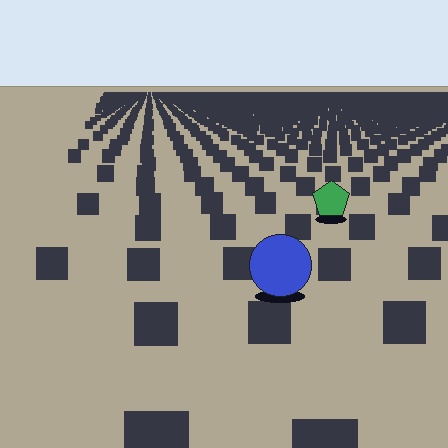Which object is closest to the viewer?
The blue circle is closest. The texture marks near it are larger and more spread out.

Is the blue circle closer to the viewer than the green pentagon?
Yes. The blue circle is closer — you can tell from the texture gradient: the ground texture is coarser near it.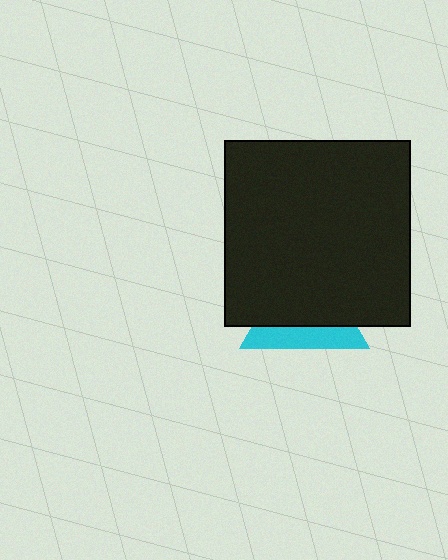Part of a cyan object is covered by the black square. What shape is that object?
It is a triangle.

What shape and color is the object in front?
The object in front is a black square.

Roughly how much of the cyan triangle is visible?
A small part of it is visible (roughly 35%).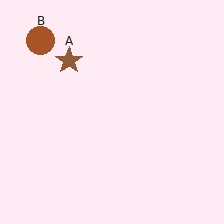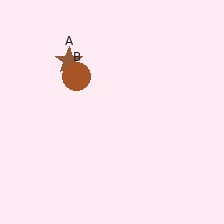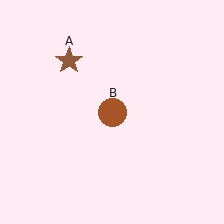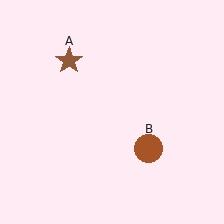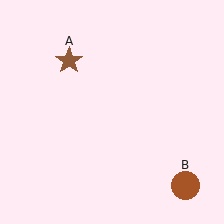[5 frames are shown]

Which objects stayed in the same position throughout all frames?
Brown star (object A) remained stationary.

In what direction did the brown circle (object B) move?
The brown circle (object B) moved down and to the right.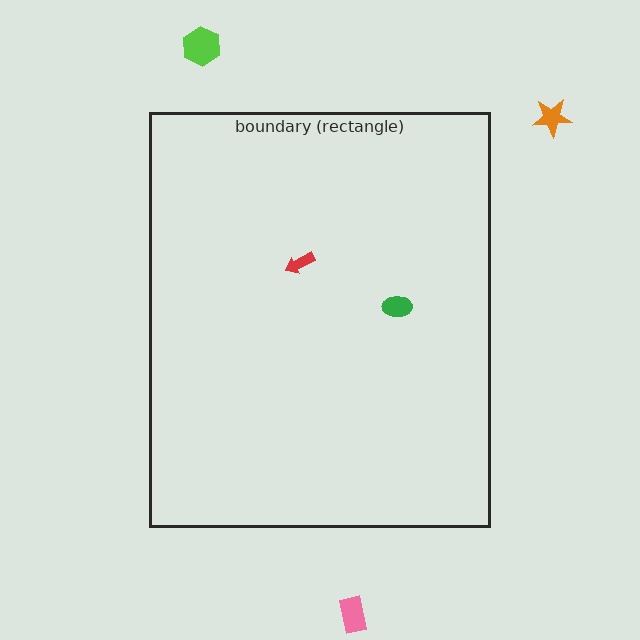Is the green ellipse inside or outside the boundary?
Inside.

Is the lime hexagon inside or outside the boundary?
Outside.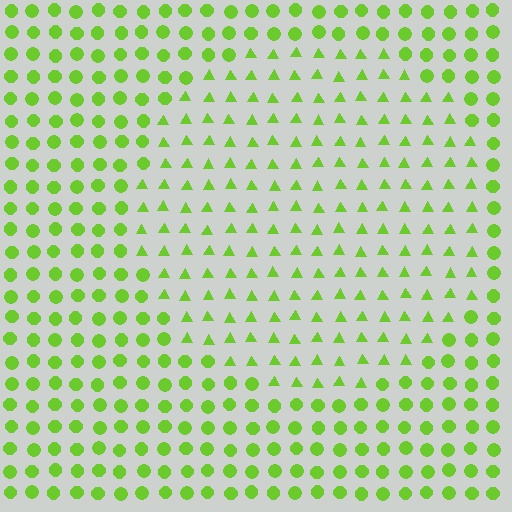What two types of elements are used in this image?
The image uses triangles inside the circle region and circles outside it.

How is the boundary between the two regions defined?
The boundary is defined by a change in element shape: triangles inside vs. circles outside. All elements share the same color and spacing.